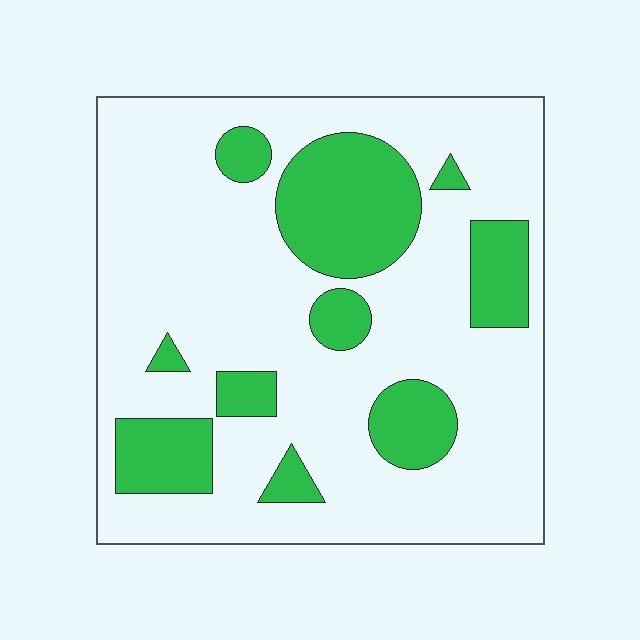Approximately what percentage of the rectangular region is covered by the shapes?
Approximately 25%.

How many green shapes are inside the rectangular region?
10.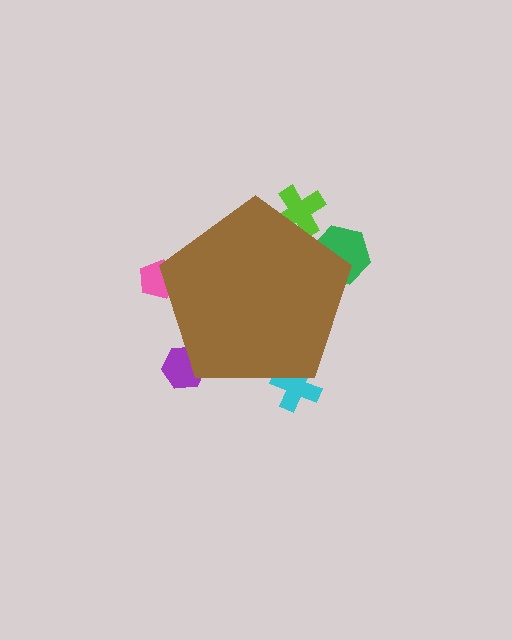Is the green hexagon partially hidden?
Yes, the green hexagon is partially hidden behind the brown pentagon.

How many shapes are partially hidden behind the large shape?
5 shapes are partially hidden.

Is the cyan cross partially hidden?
Yes, the cyan cross is partially hidden behind the brown pentagon.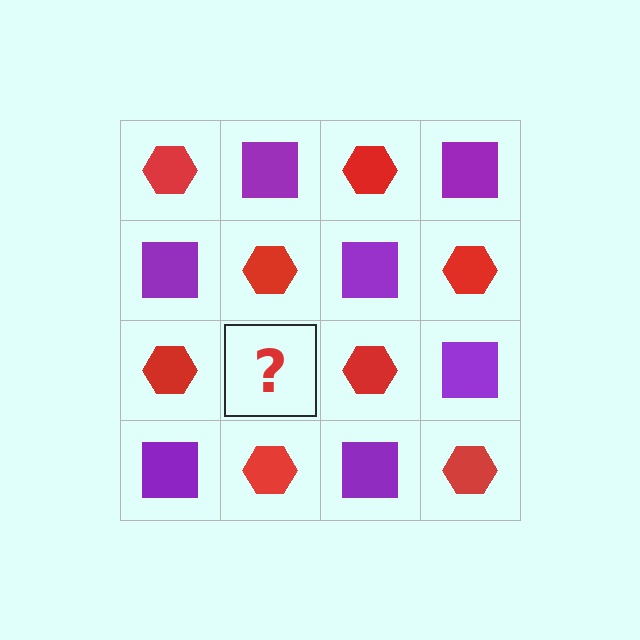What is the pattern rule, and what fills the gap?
The rule is that it alternates red hexagon and purple square in a checkerboard pattern. The gap should be filled with a purple square.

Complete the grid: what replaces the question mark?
The question mark should be replaced with a purple square.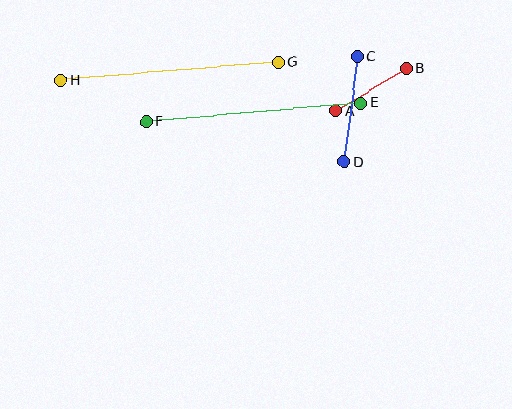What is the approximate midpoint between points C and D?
The midpoint is at approximately (351, 109) pixels.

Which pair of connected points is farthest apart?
Points G and H are farthest apart.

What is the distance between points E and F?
The distance is approximately 216 pixels.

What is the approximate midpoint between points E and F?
The midpoint is at approximately (253, 112) pixels.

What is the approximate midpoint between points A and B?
The midpoint is at approximately (371, 90) pixels.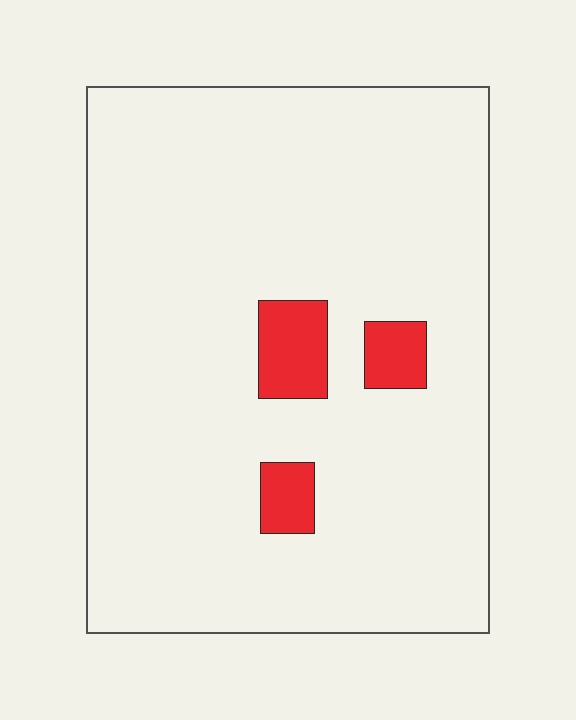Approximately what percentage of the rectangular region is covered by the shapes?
Approximately 5%.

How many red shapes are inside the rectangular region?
3.